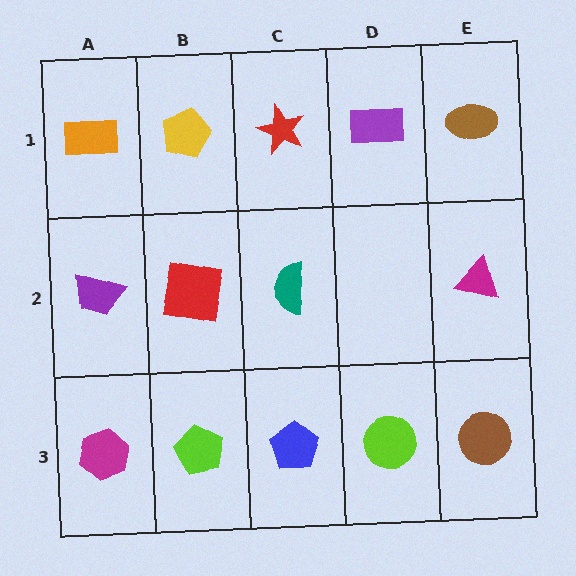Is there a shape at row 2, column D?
No, that cell is empty.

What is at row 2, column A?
A purple trapezoid.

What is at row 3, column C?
A blue pentagon.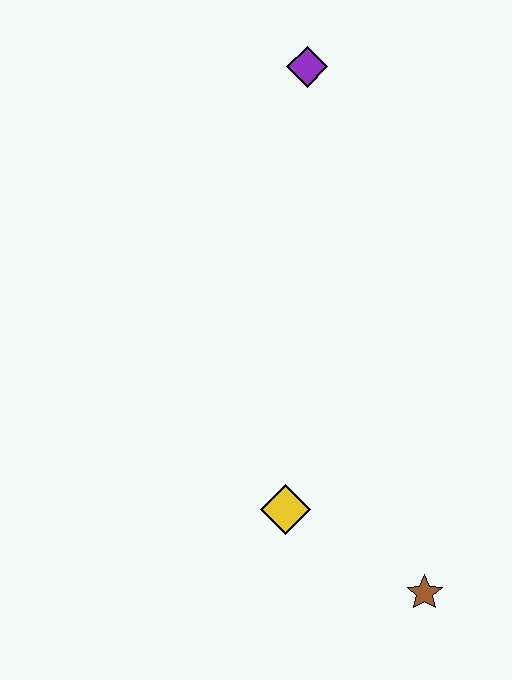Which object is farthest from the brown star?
The purple diamond is farthest from the brown star.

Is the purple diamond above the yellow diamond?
Yes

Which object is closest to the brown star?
The yellow diamond is closest to the brown star.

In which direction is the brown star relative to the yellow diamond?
The brown star is to the right of the yellow diamond.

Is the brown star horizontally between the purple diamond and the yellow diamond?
No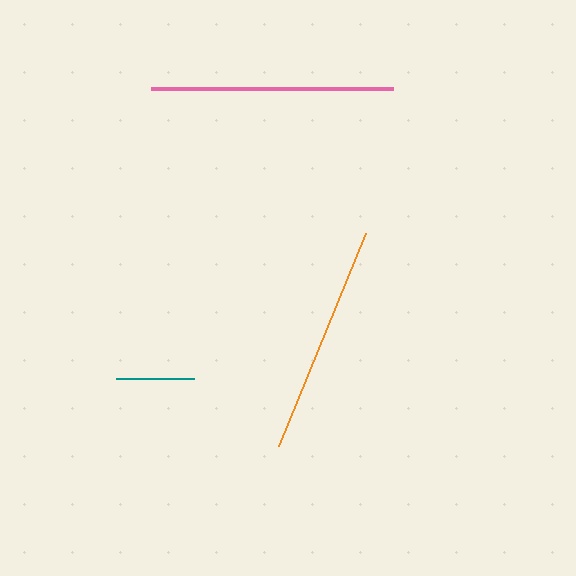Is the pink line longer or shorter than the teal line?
The pink line is longer than the teal line.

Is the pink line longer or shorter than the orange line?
The pink line is longer than the orange line.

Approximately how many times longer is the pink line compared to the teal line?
The pink line is approximately 3.1 times the length of the teal line.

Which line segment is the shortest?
The teal line is the shortest at approximately 78 pixels.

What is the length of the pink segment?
The pink segment is approximately 242 pixels long.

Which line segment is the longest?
The pink line is the longest at approximately 242 pixels.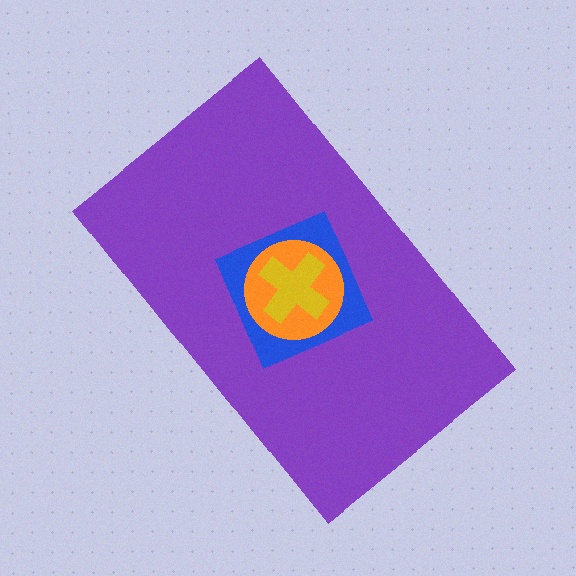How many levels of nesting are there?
4.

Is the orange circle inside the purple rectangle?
Yes.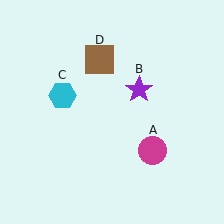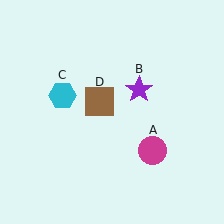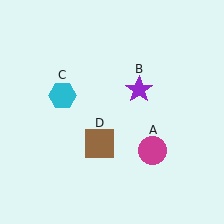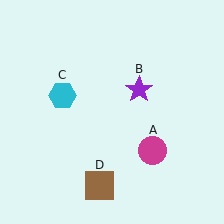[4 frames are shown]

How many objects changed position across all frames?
1 object changed position: brown square (object D).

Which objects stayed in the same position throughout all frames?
Magenta circle (object A) and purple star (object B) and cyan hexagon (object C) remained stationary.